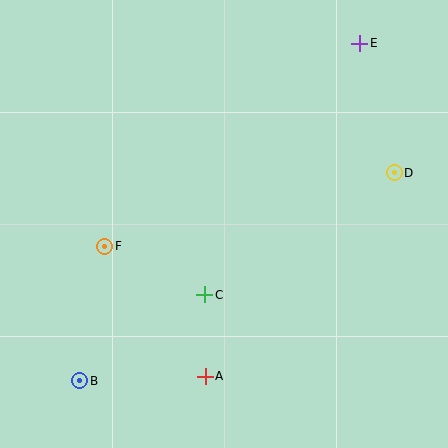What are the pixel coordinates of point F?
Point F is at (105, 246).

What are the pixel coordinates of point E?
Point E is at (360, 43).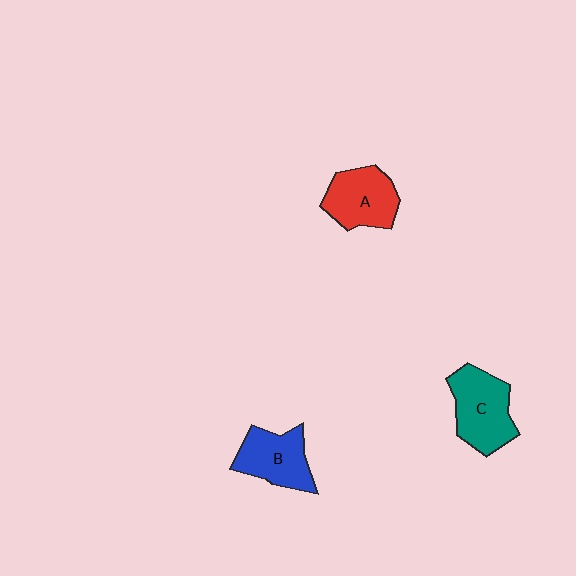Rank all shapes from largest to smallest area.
From largest to smallest: C (teal), A (red), B (blue).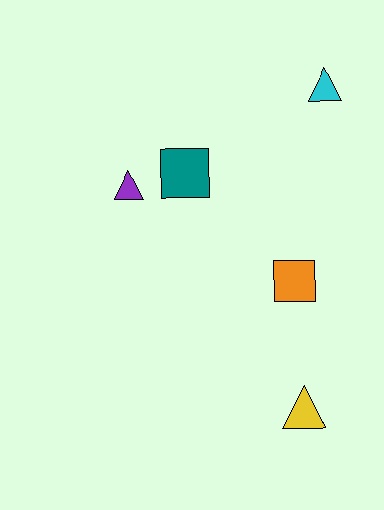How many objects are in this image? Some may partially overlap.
There are 5 objects.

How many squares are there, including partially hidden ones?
There are 2 squares.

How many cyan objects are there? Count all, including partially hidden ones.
There is 1 cyan object.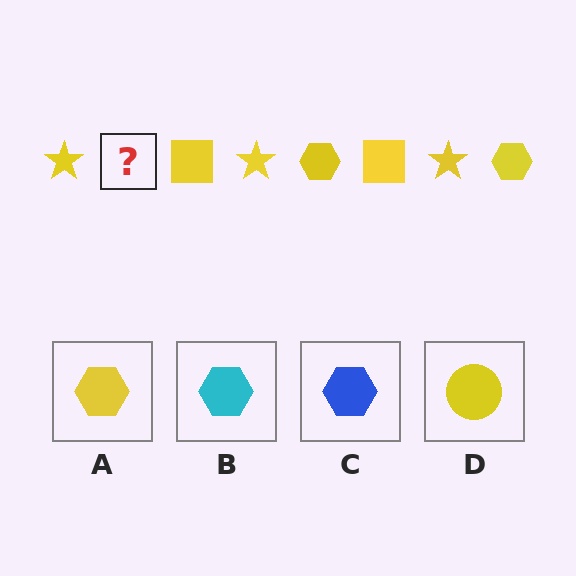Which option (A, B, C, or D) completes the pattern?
A.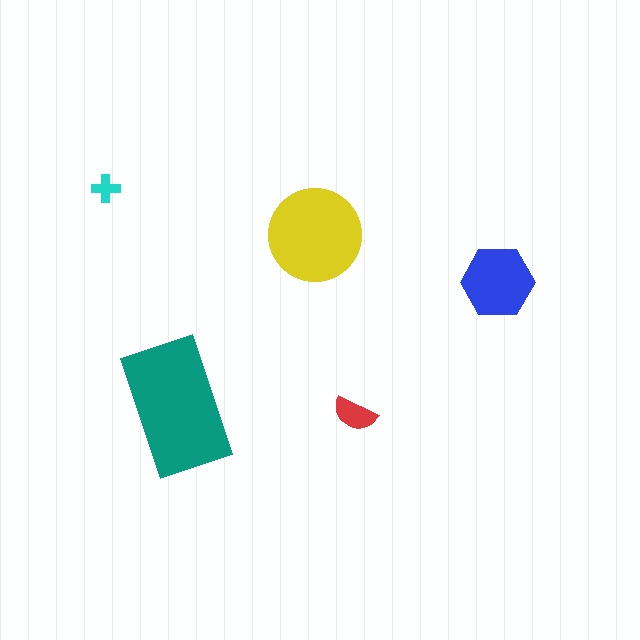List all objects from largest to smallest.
The teal rectangle, the yellow circle, the blue hexagon, the red semicircle, the cyan cross.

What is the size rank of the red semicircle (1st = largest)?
4th.